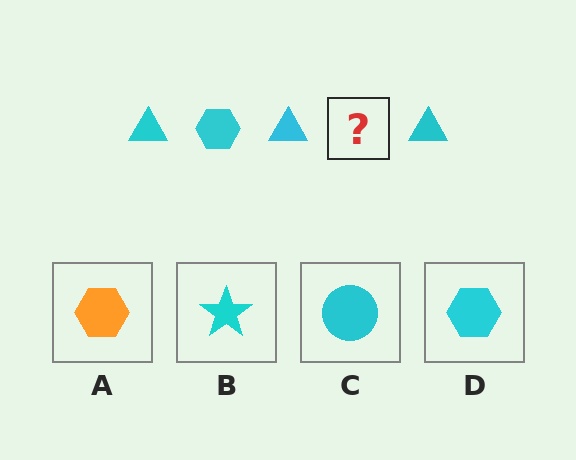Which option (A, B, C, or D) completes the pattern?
D.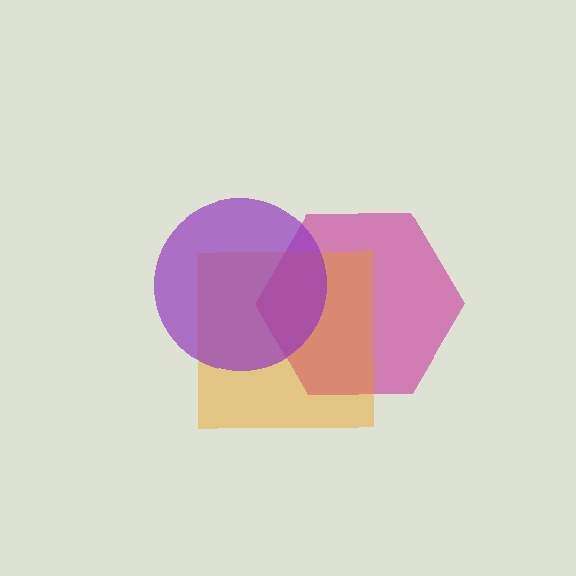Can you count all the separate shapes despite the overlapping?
Yes, there are 3 separate shapes.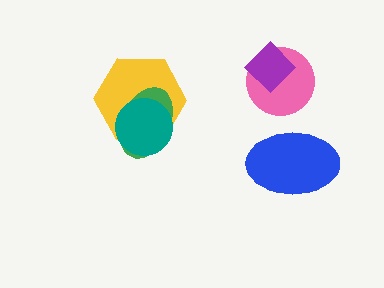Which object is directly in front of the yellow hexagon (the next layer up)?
The green ellipse is directly in front of the yellow hexagon.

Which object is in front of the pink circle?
The purple diamond is in front of the pink circle.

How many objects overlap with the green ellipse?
2 objects overlap with the green ellipse.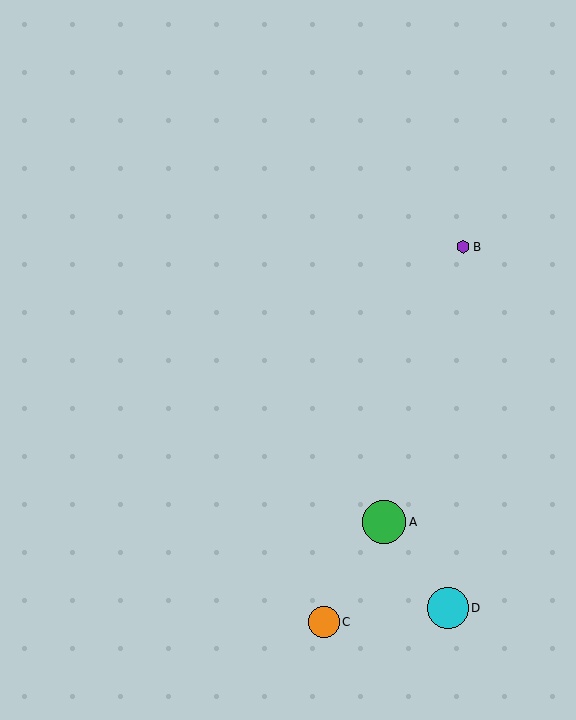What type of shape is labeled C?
Shape C is an orange circle.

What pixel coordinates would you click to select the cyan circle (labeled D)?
Click at (448, 608) to select the cyan circle D.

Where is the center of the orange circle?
The center of the orange circle is at (324, 622).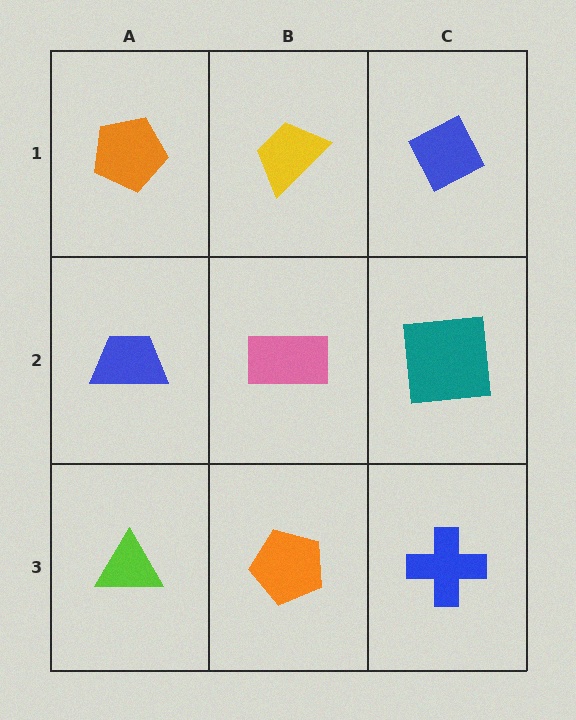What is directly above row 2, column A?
An orange pentagon.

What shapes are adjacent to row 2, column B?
A yellow trapezoid (row 1, column B), an orange pentagon (row 3, column B), a blue trapezoid (row 2, column A), a teal square (row 2, column C).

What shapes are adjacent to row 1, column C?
A teal square (row 2, column C), a yellow trapezoid (row 1, column B).